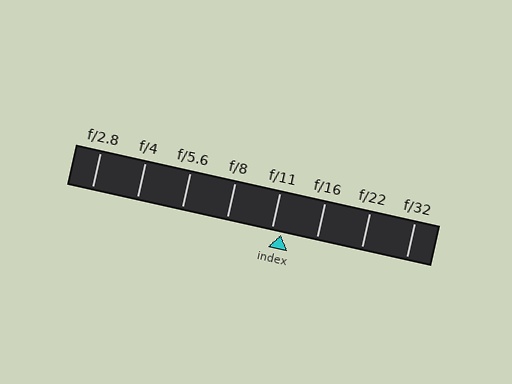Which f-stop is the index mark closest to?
The index mark is closest to f/11.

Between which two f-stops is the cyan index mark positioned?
The index mark is between f/11 and f/16.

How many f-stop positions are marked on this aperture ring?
There are 8 f-stop positions marked.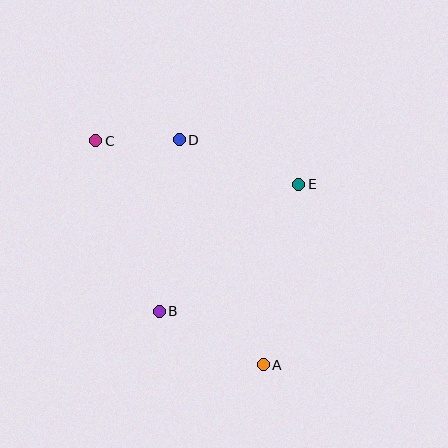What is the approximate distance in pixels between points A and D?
The distance between A and D is approximately 240 pixels.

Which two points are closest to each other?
Points C and D are closest to each other.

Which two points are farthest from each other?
Points A and C are farthest from each other.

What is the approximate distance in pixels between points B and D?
The distance between B and D is approximately 173 pixels.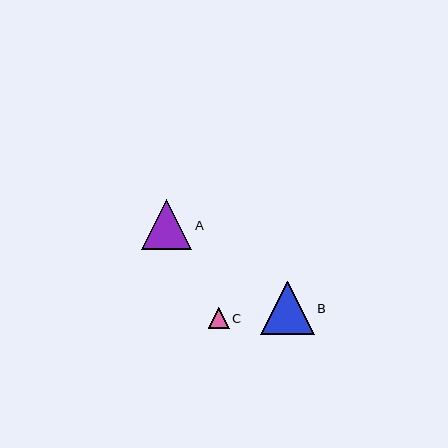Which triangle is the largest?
Triangle B is the largest with a size of approximately 53 pixels.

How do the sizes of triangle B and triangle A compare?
Triangle B and triangle A are approximately the same size.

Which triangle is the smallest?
Triangle C is the smallest with a size of approximately 21 pixels.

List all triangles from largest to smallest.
From largest to smallest: B, A, C.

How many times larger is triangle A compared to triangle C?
Triangle A is approximately 2.4 times the size of triangle C.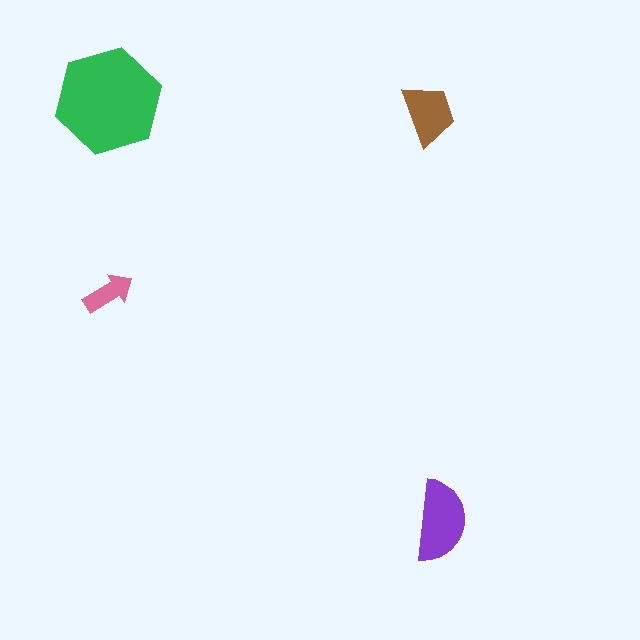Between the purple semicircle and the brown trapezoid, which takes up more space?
The purple semicircle.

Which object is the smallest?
The pink arrow.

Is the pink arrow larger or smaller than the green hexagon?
Smaller.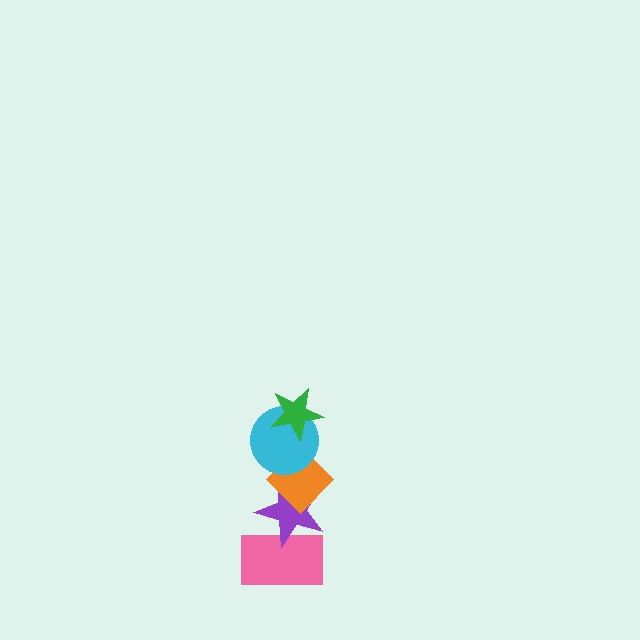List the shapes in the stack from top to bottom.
From top to bottom: the green star, the cyan circle, the orange diamond, the purple star, the pink rectangle.